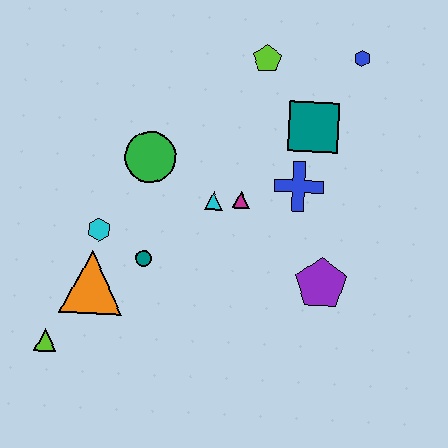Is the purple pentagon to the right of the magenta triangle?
Yes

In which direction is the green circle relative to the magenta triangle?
The green circle is to the left of the magenta triangle.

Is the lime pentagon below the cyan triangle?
No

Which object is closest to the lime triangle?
The orange triangle is closest to the lime triangle.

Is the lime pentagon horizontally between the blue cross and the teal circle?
Yes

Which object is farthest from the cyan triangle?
The lime triangle is farthest from the cyan triangle.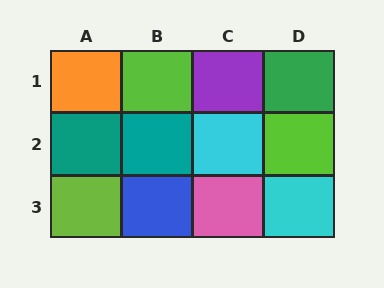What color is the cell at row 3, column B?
Blue.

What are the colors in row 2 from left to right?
Teal, teal, cyan, lime.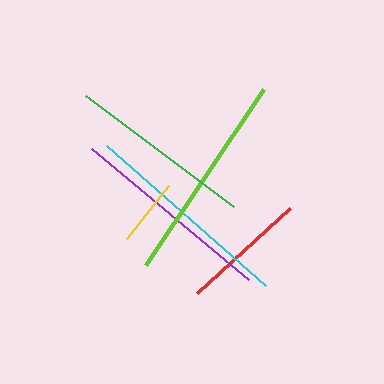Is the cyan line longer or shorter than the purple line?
The cyan line is longer than the purple line.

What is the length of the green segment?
The green segment is approximately 186 pixels long.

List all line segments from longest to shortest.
From longest to shortest: cyan, lime, purple, green, red, yellow.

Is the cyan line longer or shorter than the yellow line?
The cyan line is longer than the yellow line.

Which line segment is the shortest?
The yellow line is the shortest at approximately 68 pixels.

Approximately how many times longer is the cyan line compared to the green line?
The cyan line is approximately 1.1 times the length of the green line.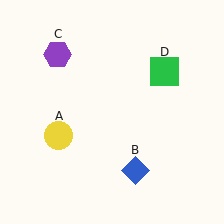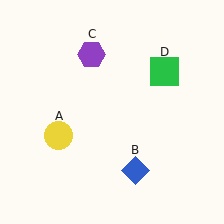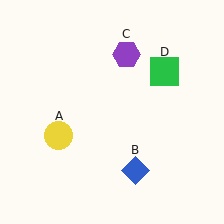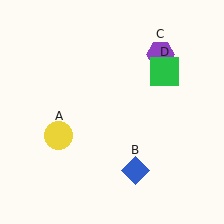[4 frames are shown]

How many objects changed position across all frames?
1 object changed position: purple hexagon (object C).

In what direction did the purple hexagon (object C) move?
The purple hexagon (object C) moved right.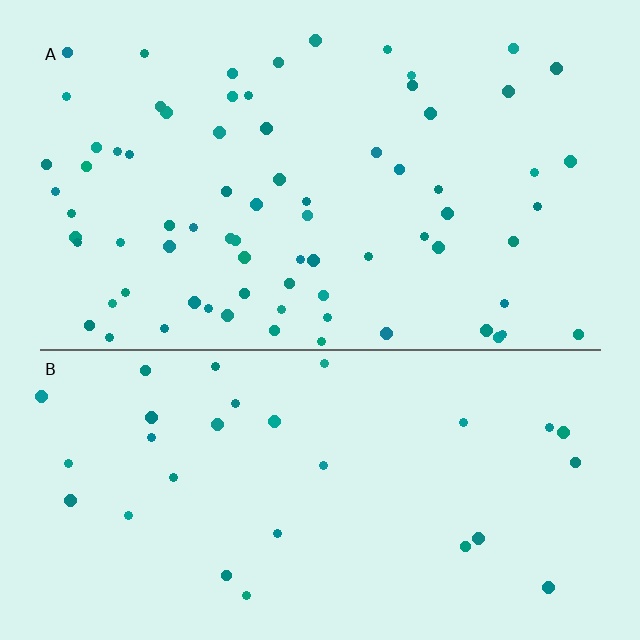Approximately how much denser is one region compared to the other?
Approximately 2.5× — region A over region B.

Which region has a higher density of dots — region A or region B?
A (the top).